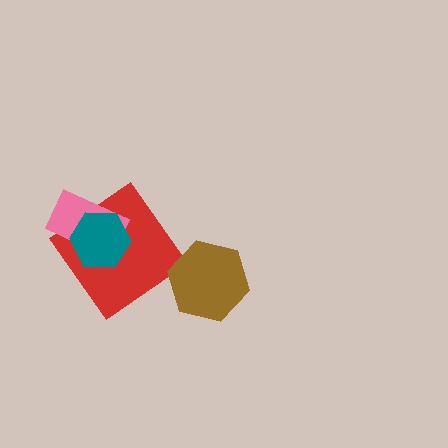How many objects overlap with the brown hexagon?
0 objects overlap with the brown hexagon.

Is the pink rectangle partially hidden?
Yes, it is partially covered by another shape.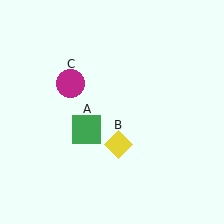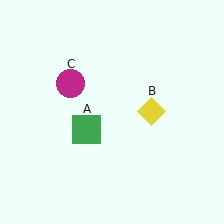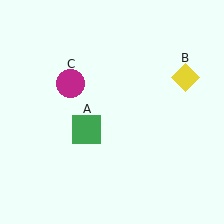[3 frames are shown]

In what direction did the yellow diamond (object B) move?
The yellow diamond (object B) moved up and to the right.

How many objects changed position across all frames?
1 object changed position: yellow diamond (object B).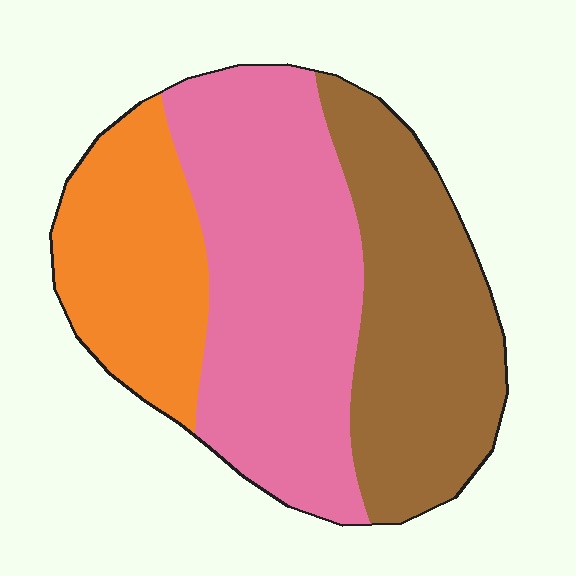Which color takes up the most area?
Pink, at roughly 45%.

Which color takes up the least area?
Orange, at roughly 25%.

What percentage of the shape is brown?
Brown takes up about one third (1/3) of the shape.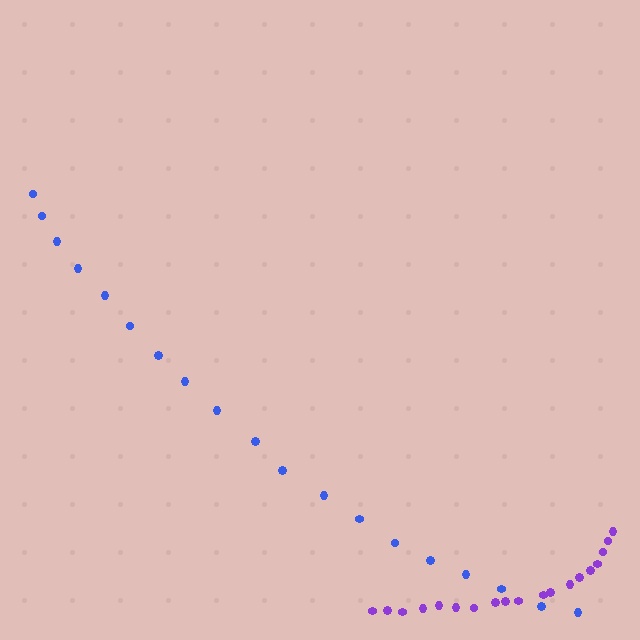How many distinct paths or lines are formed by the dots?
There are 2 distinct paths.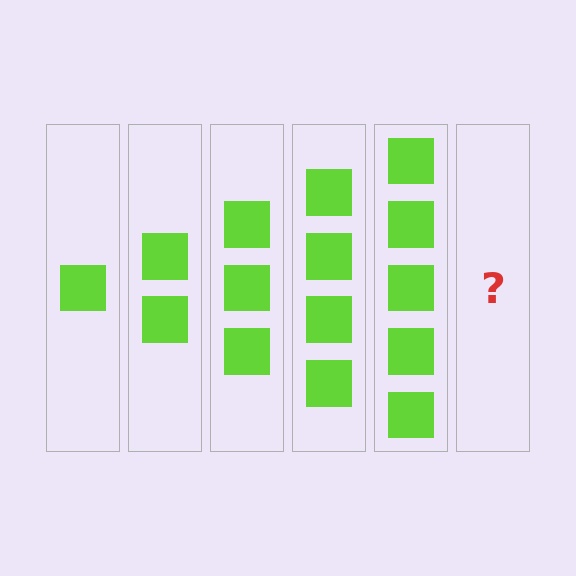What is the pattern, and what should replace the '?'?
The pattern is that each step adds one more square. The '?' should be 6 squares.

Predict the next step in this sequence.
The next step is 6 squares.